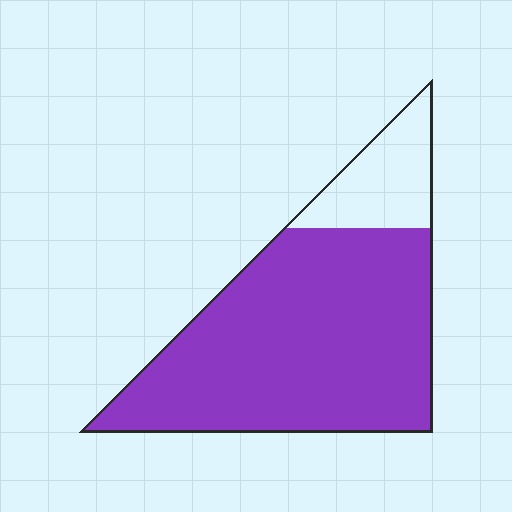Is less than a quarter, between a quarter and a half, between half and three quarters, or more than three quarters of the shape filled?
More than three quarters.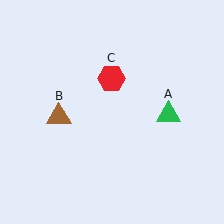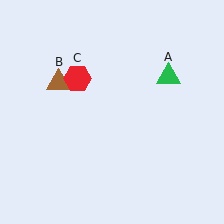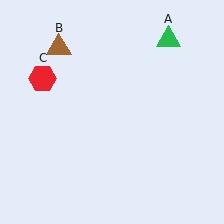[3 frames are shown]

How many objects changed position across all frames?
3 objects changed position: green triangle (object A), brown triangle (object B), red hexagon (object C).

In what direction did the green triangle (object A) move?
The green triangle (object A) moved up.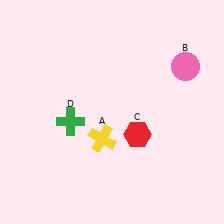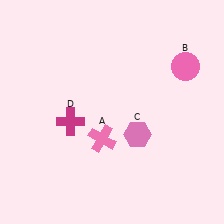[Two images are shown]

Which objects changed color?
A changed from yellow to pink. C changed from red to pink. D changed from green to magenta.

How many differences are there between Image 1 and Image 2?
There are 3 differences between the two images.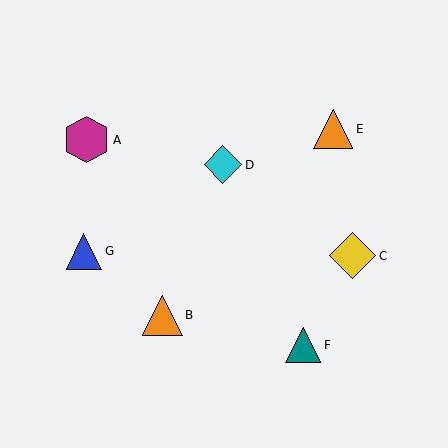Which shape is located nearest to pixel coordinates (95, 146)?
The magenta hexagon (labeled A) at (87, 140) is nearest to that location.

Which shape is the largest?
The magenta hexagon (labeled A) is the largest.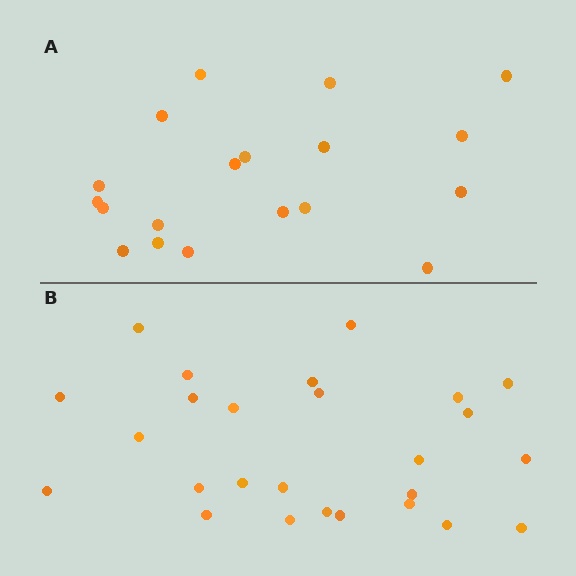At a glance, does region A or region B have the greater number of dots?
Region B (the bottom region) has more dots.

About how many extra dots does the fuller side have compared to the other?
Region B has roughly 8 or so more dots than region A.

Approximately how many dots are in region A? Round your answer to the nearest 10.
About 20 dots. (The exact count is 19, which rounds to 20.)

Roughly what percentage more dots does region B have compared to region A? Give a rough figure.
About 35% more.